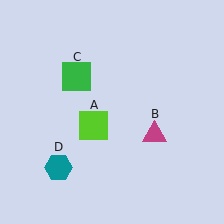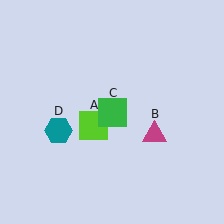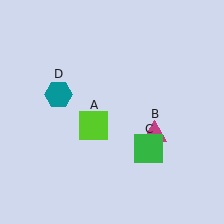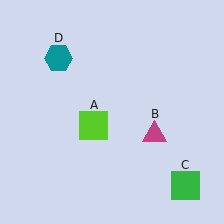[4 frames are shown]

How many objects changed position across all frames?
2 objects changed position: green square (object C), teal hexagon (object D).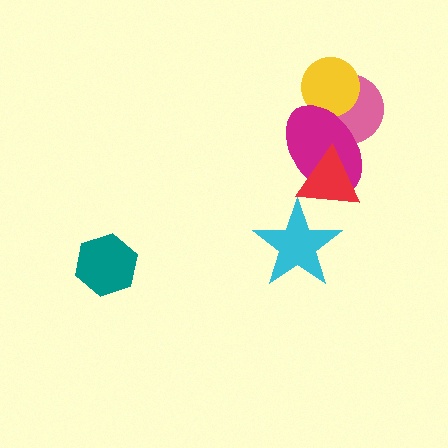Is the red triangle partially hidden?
Yes, it is partially covered by another shape.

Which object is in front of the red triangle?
The cyan star is in front of the red triangle.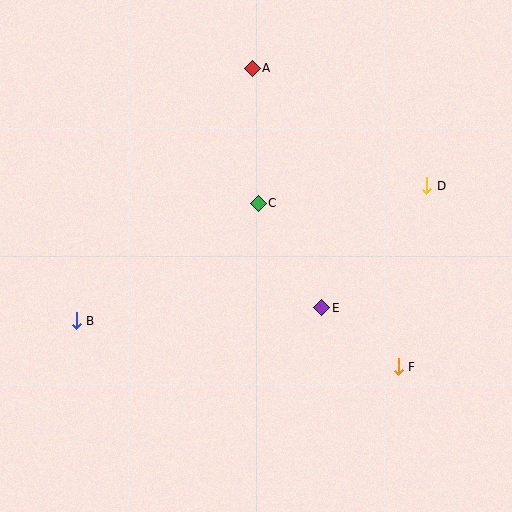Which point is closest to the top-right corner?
Point D is closest to the top-right corner.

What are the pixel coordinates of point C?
Point C is at (258, 203).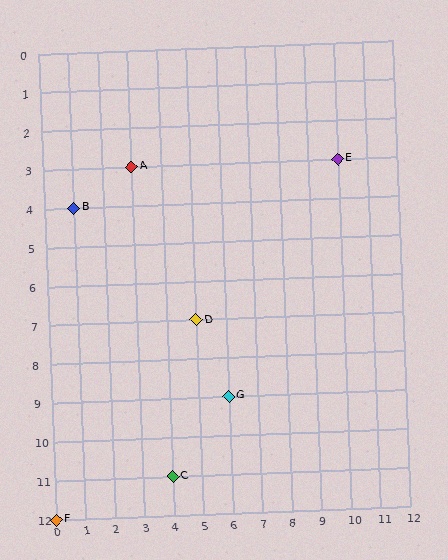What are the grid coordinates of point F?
Point F is at grid coordinates (0, 12).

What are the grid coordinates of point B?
Point B is at grid coordinates (1, 4).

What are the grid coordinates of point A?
Point A is at grid coordinates (3, 3).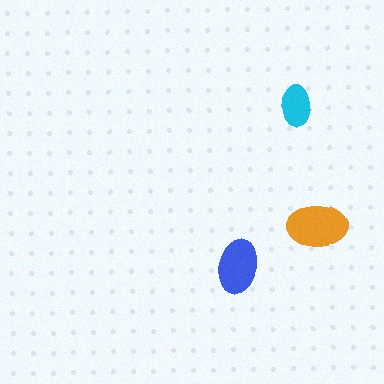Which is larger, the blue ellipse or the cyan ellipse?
The blue one.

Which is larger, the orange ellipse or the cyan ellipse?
The orange one.